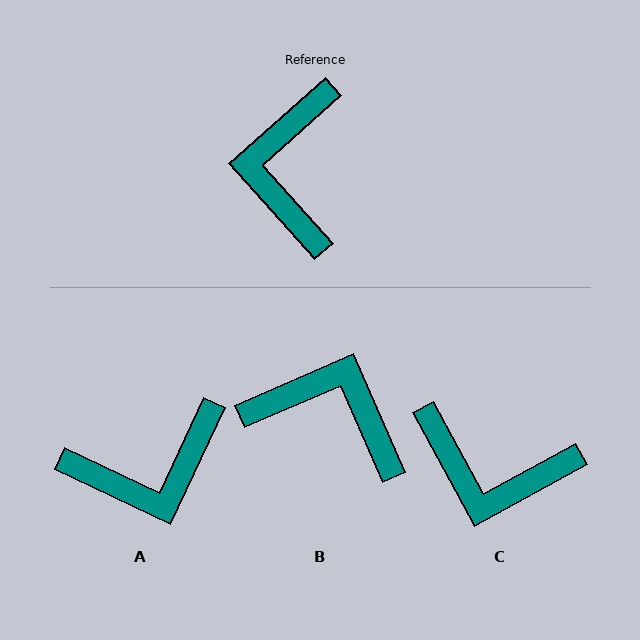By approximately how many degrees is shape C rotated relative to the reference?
Approximately 77 degrees counter-clockwise.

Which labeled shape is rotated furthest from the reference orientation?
A, about 113 degrees away.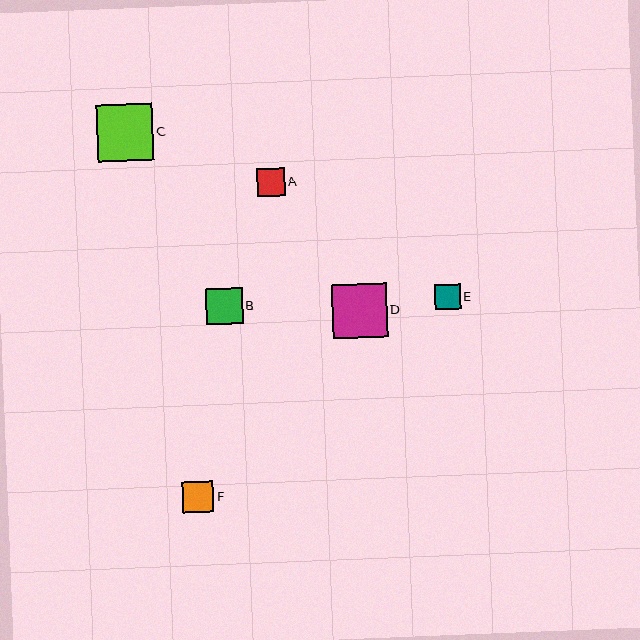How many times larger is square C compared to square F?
Square C is approximately 1.8 times the size of square F.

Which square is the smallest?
Square E is the smallest with a size of approximately 25 pixels.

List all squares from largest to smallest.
From largest to smallest: C, D, B, F, A, E.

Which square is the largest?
Square C is the largest with a size of approximately 56 pixels.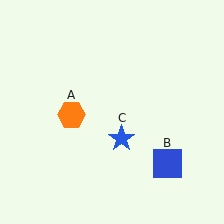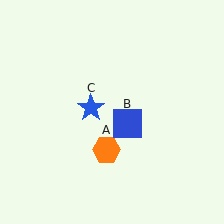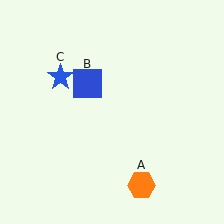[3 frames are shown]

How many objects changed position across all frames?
3 objects changed position: orange hexagon (object A), blue square (object B), blue star (object C).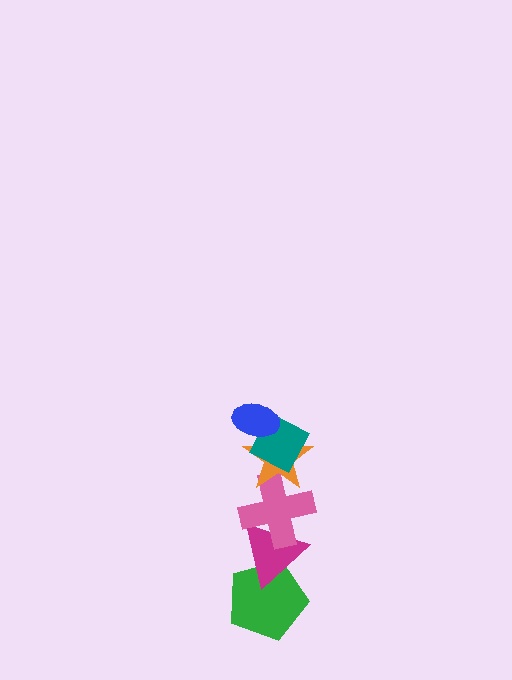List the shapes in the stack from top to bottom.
From top to bottom: the blue ellipse, the teal diamond, the orange star, the pink cross, the magenta triangle, the green pentagon.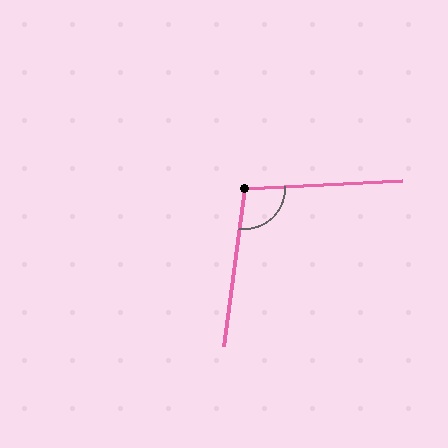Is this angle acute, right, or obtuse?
It is obtuse.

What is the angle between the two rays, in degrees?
Approximately 101 degrees.